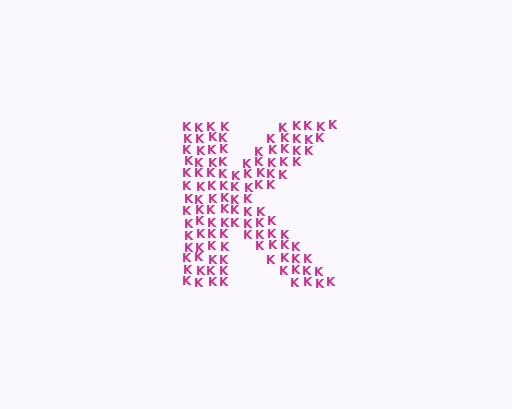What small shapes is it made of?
It is made of small letter K's.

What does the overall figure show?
The overall figure shows the letter K.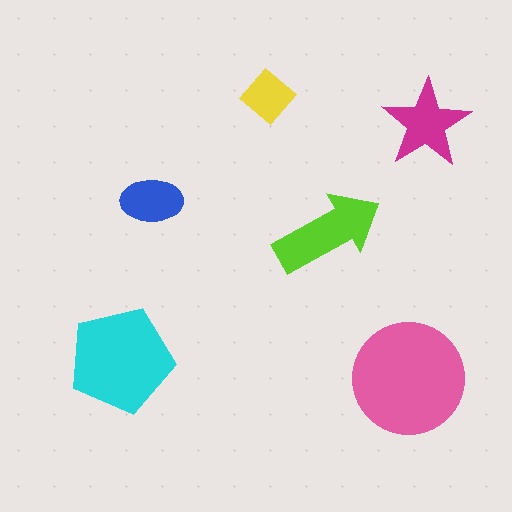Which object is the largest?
The pink circle.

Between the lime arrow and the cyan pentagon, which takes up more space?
The cyan pentagon.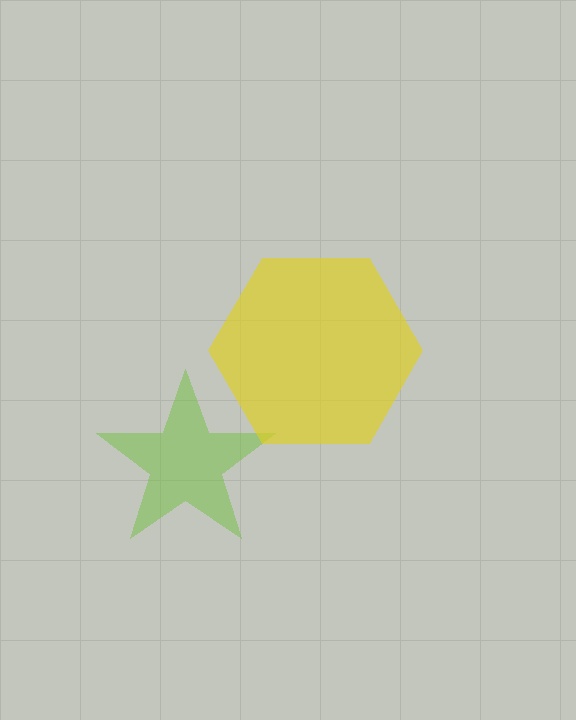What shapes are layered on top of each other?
The layered shapes are: a lime star, a yellow hexagon.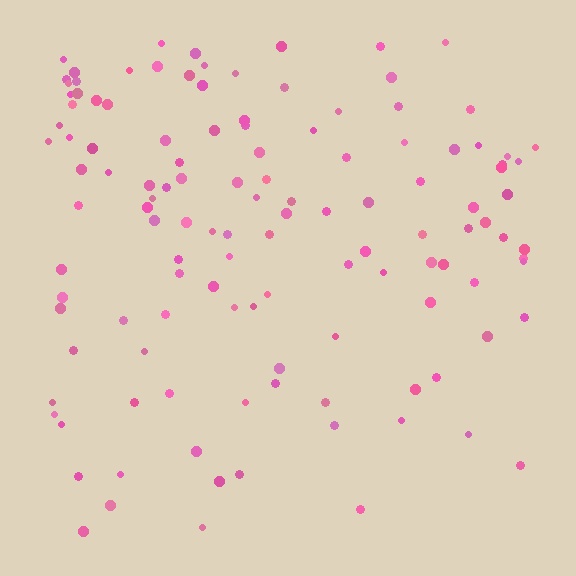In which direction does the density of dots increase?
From bottom to top, with the top side densest.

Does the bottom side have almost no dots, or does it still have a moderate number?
Still a moderate number, just noticeably fewer than the top.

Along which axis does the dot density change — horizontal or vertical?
Vertical.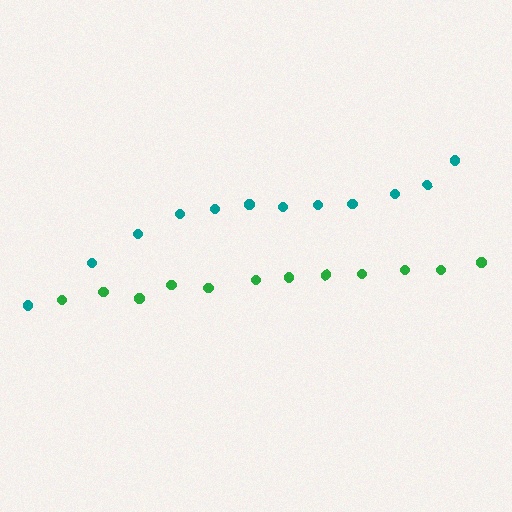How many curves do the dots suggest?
There are 2 distinct paths.